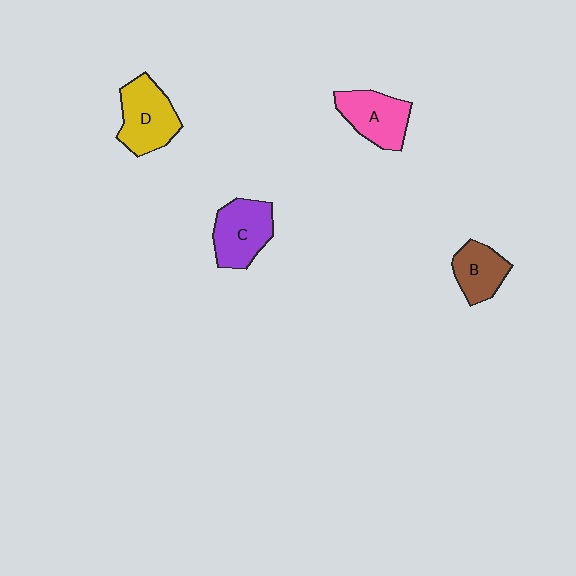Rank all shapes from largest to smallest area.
From largest to smallest: D (yellow), C (purple), A (pink), B (brown).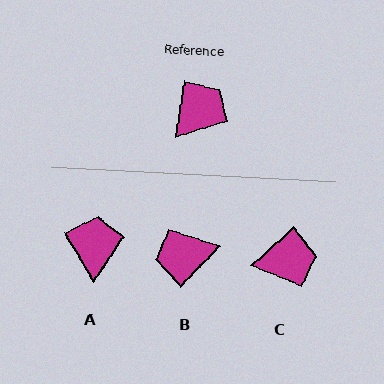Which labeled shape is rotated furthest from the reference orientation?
B, about 145 degrees away.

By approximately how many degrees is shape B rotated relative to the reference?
Approximately 145 degrees counter-clockwise.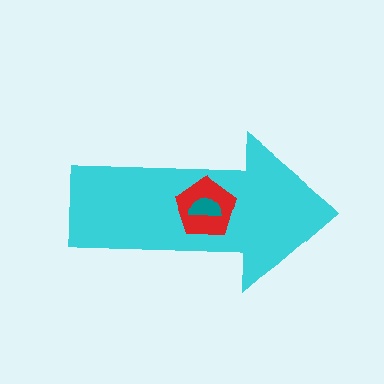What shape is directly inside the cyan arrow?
The red pentagon.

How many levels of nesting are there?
3.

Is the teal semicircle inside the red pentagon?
Yes.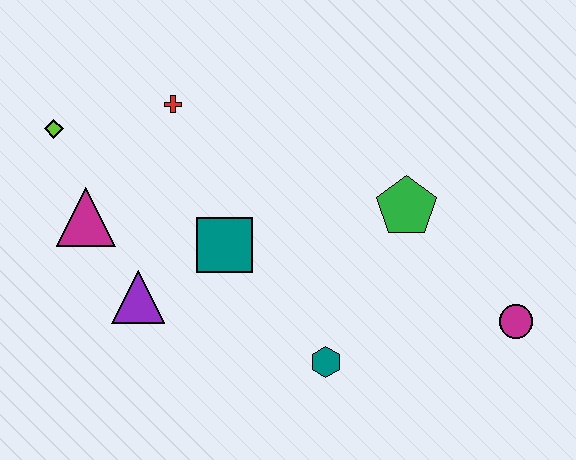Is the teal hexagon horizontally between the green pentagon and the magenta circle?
No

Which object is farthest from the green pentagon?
The lime diamond is farthest from the green pentagon.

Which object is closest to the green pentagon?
The magenta circle is closest to the green pentagon.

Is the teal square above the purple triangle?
Yes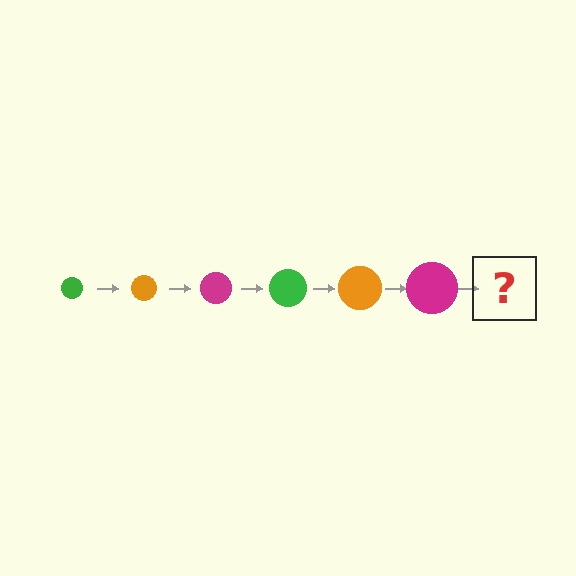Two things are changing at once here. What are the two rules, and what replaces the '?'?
The two rules are that the circle grows larger each step and the color cycles through green, orange, and magenta. The '?' should be a green circle, larger than the previous one.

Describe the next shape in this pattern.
It should be a green circle, larger than the previous one.